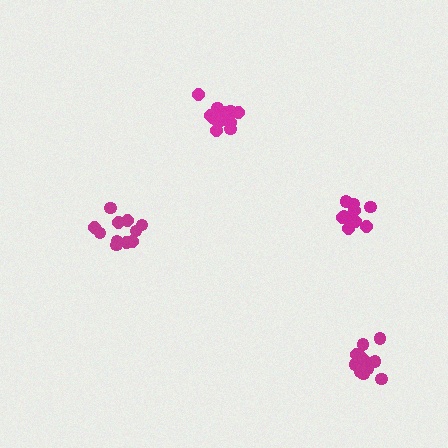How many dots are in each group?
Group 1: 12 dots, Group 2: 11 dots, Group 3: 11 dots, Group 4: 13 dots (47 total).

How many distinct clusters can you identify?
There are 4 distinct clusters.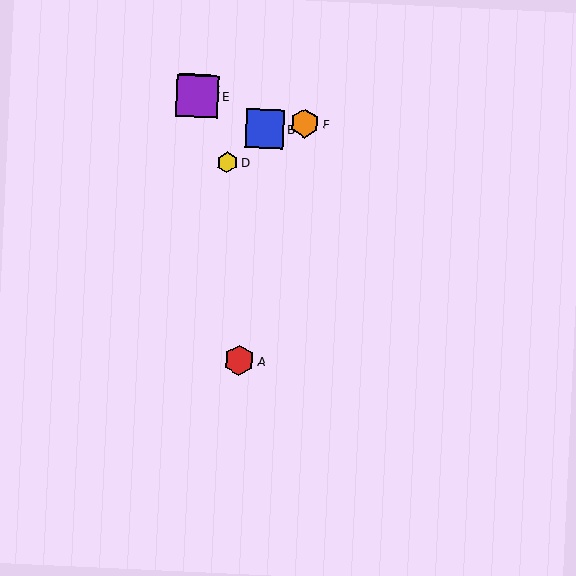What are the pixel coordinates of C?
Object C is at (194, 89).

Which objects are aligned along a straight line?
Objects C, D, E are aligned along a straight line.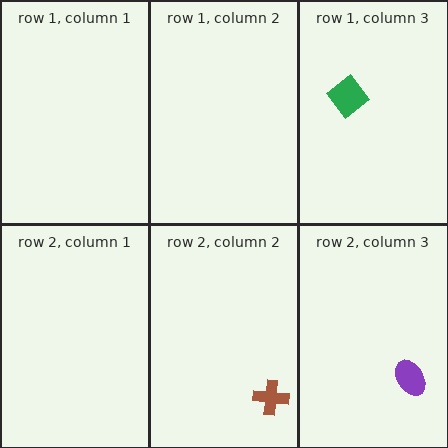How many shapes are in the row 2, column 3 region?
1.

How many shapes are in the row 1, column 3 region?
1.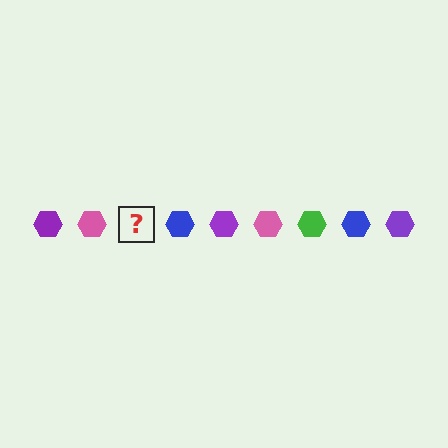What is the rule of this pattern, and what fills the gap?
The rule is that the pattern cycles through purple, pink, green, blue hexagons. The gap should be filled with a green hexagon.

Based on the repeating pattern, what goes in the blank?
The blank should be a green hexagon.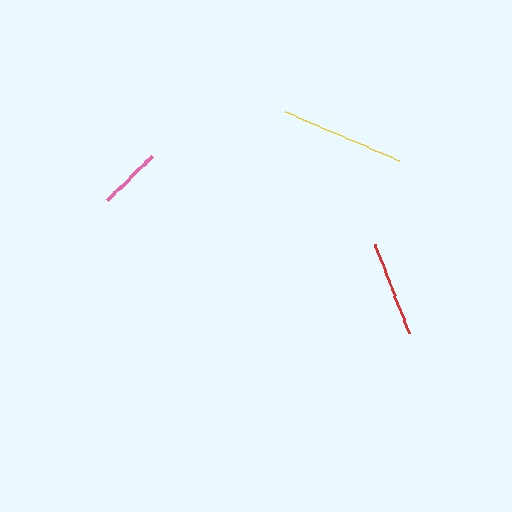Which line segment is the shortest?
The pink line is the shortest at approximately 63 pixels.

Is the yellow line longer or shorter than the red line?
The yellow line is longer than the red line.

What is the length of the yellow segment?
The yellow segment is approximately 123 pixels long.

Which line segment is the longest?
The yellow line is the longest at approximately 123 pixels.